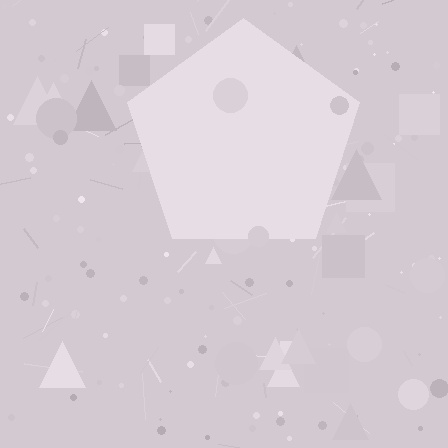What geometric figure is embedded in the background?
A pentagon is embedded in the background.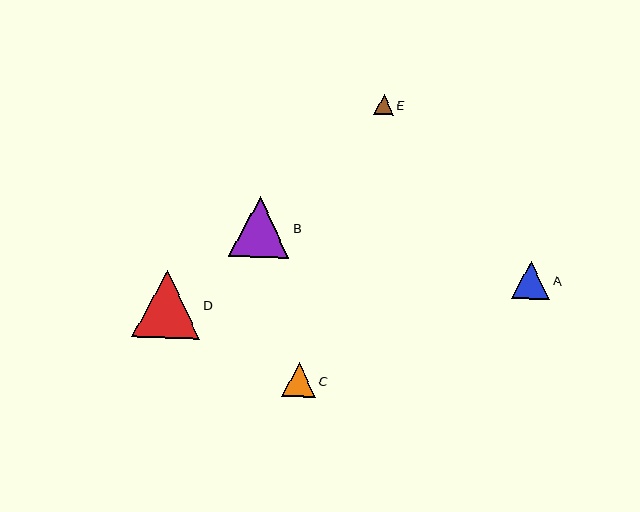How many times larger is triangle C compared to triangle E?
Triangle C is approximately 1.7 times the size of triangle E.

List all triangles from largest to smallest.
From largest to smallest: D, B, A, C, E.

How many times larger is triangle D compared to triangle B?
Triangle D is approximately 1.1 times the size of triangle B.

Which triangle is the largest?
Triangle D is the largest with a size of approximately 68 pixels.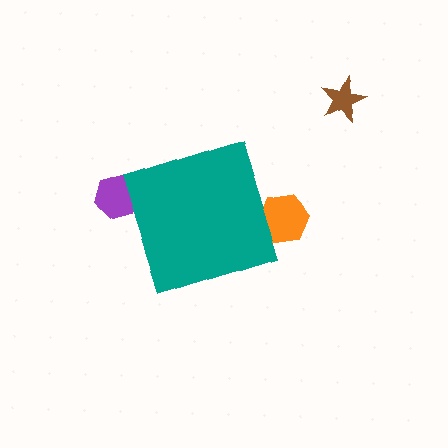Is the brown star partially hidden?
No, the brown star is fully visible.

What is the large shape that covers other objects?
A teal diamond.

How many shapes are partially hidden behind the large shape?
2 shapes are partially hidden.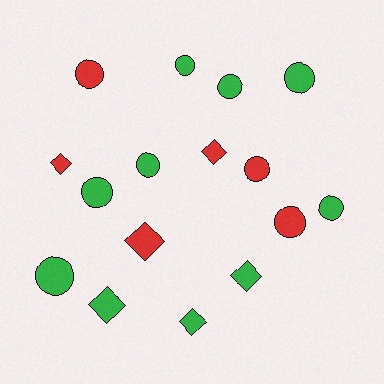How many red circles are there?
There are 3 red circles.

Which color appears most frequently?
Green, with 10 objects.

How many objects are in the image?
There are 16 objects.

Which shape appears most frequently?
Circle, with 10 objects.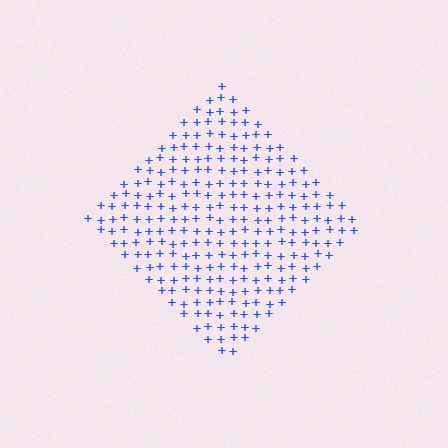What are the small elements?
The small elements are plus signs.